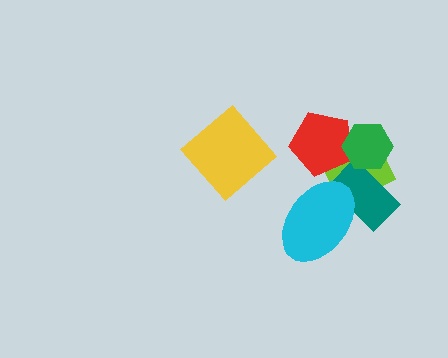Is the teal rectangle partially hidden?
Yes, it is partially covered by another shape.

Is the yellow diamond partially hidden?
No, no other shape covers it.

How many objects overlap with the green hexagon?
3 objects overlap with the green hexagon.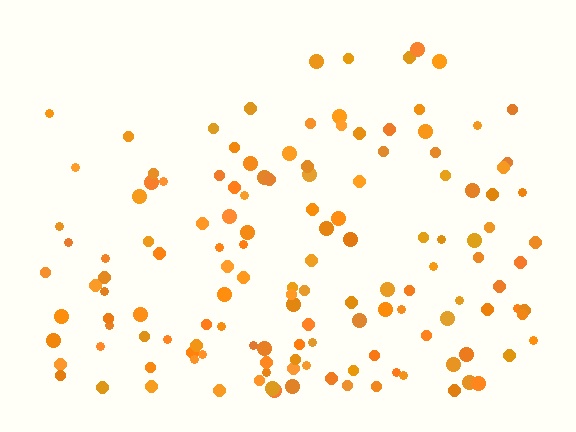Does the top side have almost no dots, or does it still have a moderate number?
Still a moderate number, just noticeably fewer than the bottom.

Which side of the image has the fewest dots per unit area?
The top.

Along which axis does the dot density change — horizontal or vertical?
Vertical.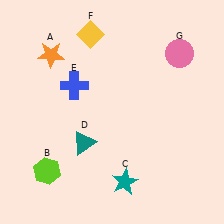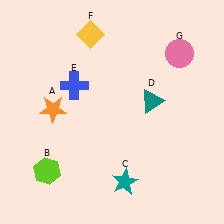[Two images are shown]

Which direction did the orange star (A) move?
The orange star (A) moved down.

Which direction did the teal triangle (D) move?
The teal triangle (D) moved right.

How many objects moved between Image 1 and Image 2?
2 objects moved between the two images.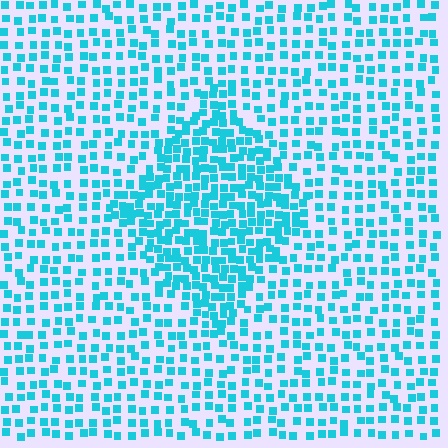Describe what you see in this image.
The image contains small cyan elements arranged at two different densities. A diamond-shaped region is visible where the elements are more densely packed than the surrounding area.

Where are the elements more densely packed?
The elements are more densely packed inside the diamond boundary.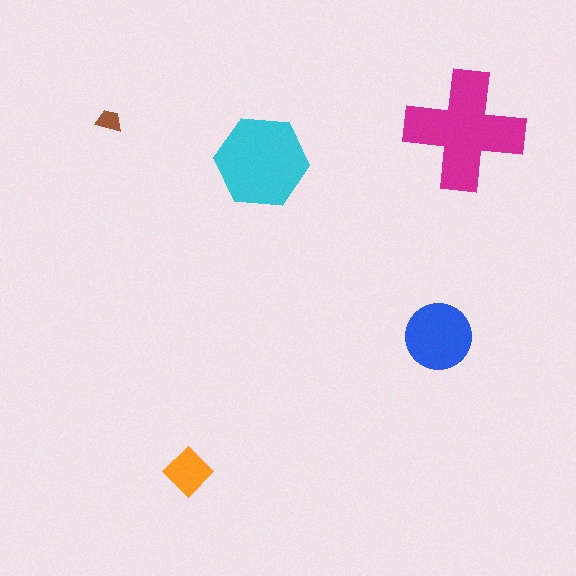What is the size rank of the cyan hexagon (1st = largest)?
2nd.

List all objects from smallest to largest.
The brown trapezoid, the orange diamond, the blue circle, the cyan hexagon, the magenta cross.